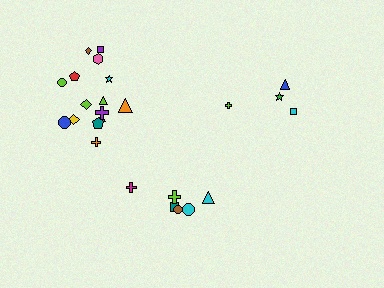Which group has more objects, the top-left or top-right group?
The top-left group.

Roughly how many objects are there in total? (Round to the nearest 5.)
Roughly 25 objects in total.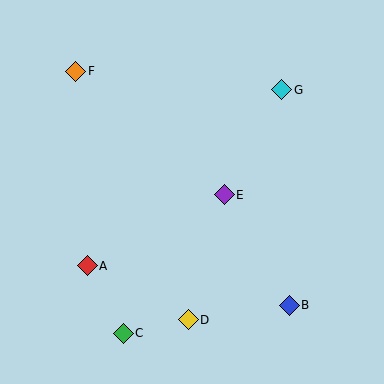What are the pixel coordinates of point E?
Point E is at (224, 195).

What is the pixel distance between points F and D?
The distance between F and D is 273 pixels.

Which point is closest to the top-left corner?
Point F is closest to the top-left corner.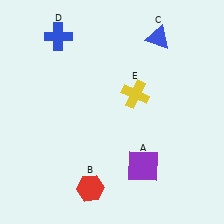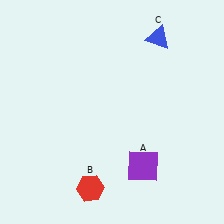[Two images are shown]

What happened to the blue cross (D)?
The blue cross (D) was removed in Image 2. It was in the top-left area of Image 1.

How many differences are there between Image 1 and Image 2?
There are 2 differences between the two images.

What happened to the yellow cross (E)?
The yellow cross (E) was removed in Image 2. It was in the top-right area of Image 1.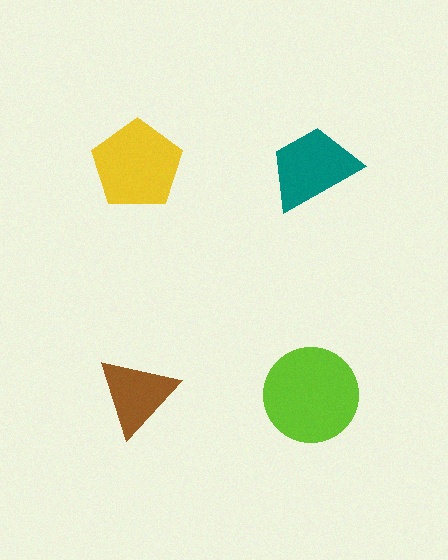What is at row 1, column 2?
A teal trapezoid.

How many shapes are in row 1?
2 shapes.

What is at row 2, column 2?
A lime circle.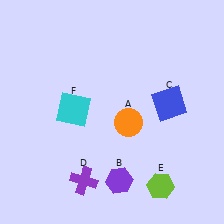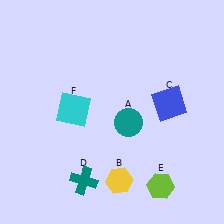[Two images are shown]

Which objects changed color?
A changed from orange to teal. B changed from purple to yellow. D changed from purple to teal.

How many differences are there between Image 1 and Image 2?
There are 3 differences between the two images.